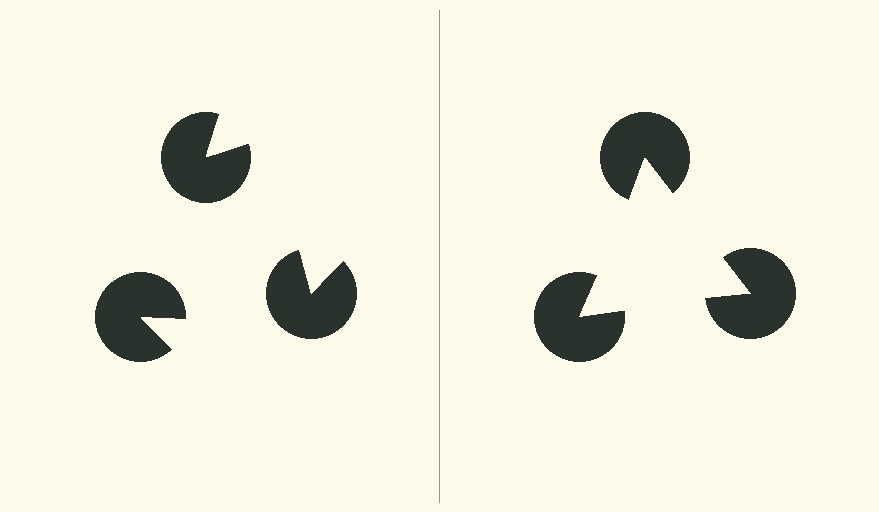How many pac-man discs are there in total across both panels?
6 — 3 on each side.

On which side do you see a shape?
An illusory triangle appears on the right side. On the left side the wedge cuts are rotated, so no coherent shape forms.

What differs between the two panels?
The pac-man discs are positioned identically on both sides; only the wedge orientations differ. On the right they align to a triangle; on the left they are misaligned.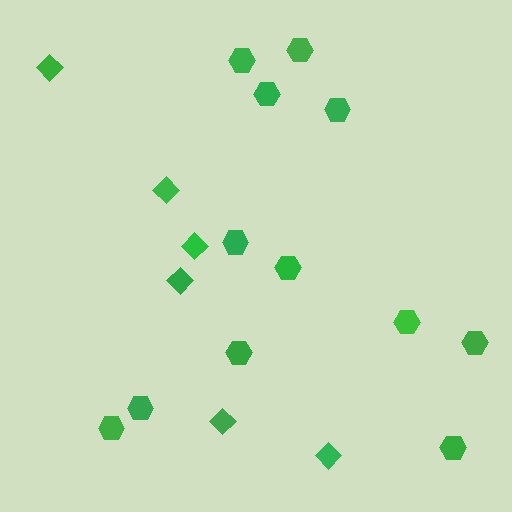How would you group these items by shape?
There are 2 groups: one group of hexagons (12) and one group of diamonds (6).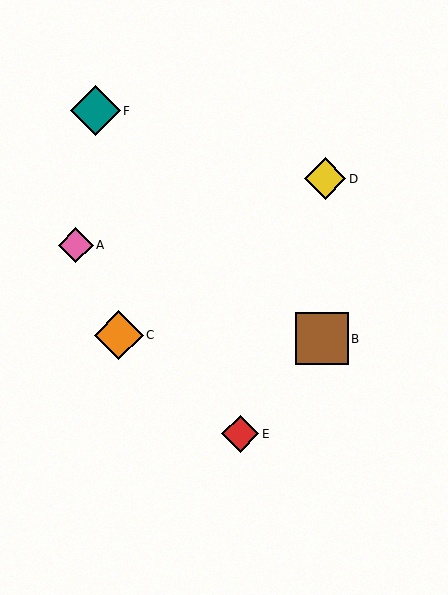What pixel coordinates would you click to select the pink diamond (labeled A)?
Click at (76, 245) to select the pink diamond A.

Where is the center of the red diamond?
The center of the red diamond is at (240, 434).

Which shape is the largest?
The brown square (labeled B) is the largest.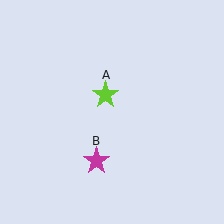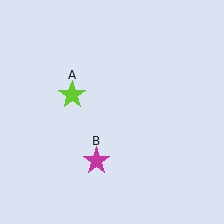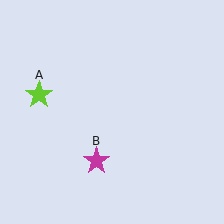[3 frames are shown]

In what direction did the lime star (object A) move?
The lime star (object A) moved left.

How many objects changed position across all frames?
1 object changed position: lime star (object A).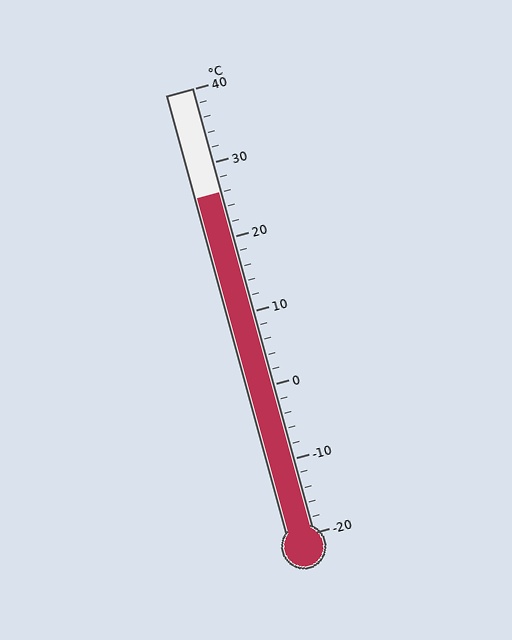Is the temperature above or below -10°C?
The temperature is above -10°C.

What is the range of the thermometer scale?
The thermometer scale ranges from -20°C to 40°C.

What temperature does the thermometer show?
The thermometer shows approximately 26°C.